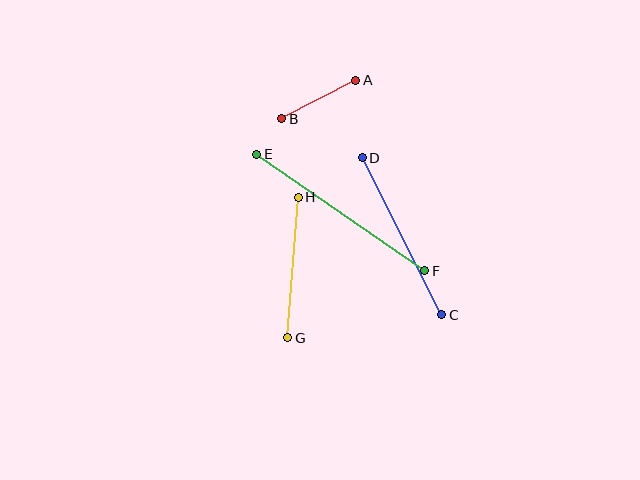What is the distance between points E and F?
The distance is approximately 204 pixels.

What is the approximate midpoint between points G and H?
The midpoint is at approximately (293, 268) pixels.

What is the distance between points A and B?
The distance is approximately 84 pixels.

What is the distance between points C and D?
The distance is approximately 176 pixels.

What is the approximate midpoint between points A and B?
The midpoint is at approximately (319, 99) pixels.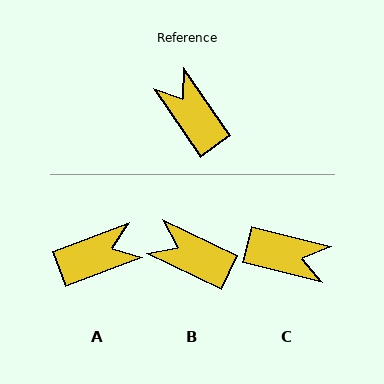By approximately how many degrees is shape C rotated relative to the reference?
Approximately 139 degrees clockwise.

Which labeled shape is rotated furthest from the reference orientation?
C, about 139 degrees away.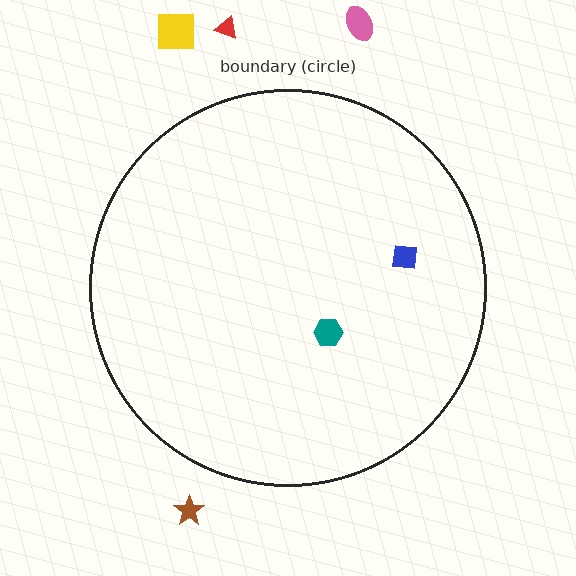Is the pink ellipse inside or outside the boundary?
Outside.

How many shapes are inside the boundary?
2 inside, 4 outside.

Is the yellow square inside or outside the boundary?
Outside.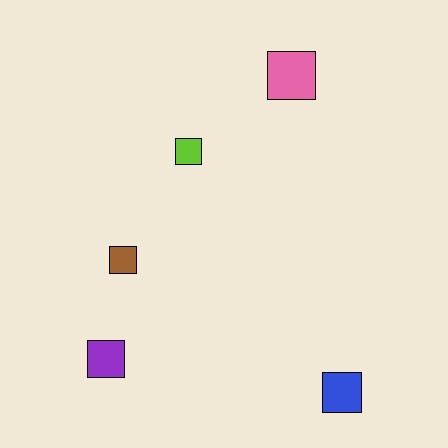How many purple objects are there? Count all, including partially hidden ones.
There is 1 purple object.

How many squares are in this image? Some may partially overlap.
There are 5 squares.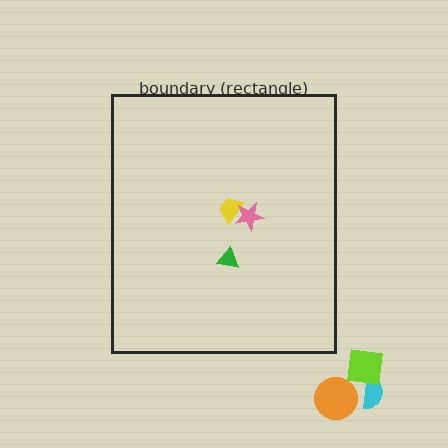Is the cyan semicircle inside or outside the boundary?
Outside.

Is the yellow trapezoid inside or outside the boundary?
Inside.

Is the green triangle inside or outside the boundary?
Inside.